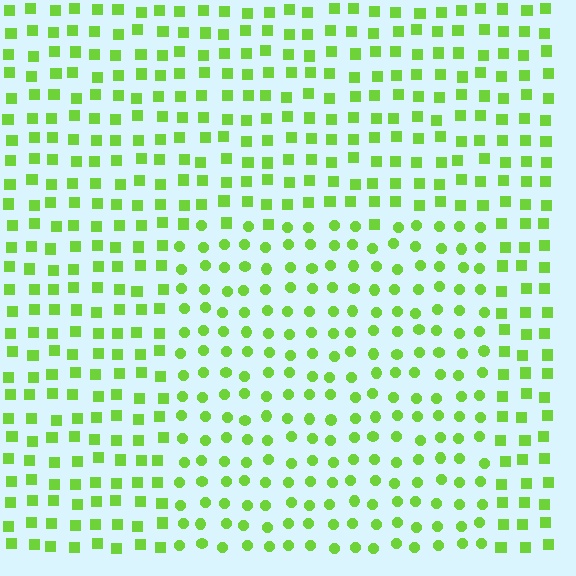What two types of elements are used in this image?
The image uses circles inside the rectangle region and squares outside it.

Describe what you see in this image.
The image is filled with small lime elements arranged in a uniform grid. A rectangle-shaped region contains circles, while the surrounding area contains squares. The boundary is defined purely by the change in element shape.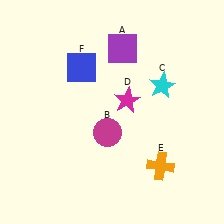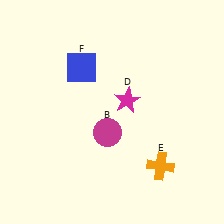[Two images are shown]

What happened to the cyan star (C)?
The cyan star (C) was removed in Image 2. It was in the top-right area of Image 1.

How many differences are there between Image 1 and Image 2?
There are 2 differences between the two images.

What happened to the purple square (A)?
The purple square (A) was removed in Image 2. It was in the top-right area of Image 1.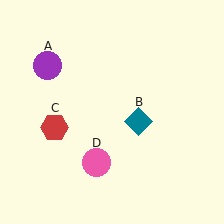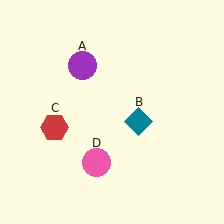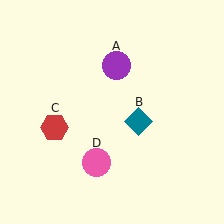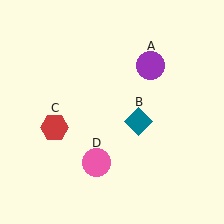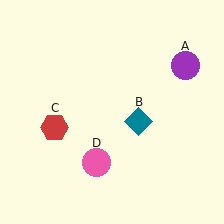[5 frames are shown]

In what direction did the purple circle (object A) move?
The purple circle (object A) moved right.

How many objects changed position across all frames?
1 object changed position: purple circle (object A).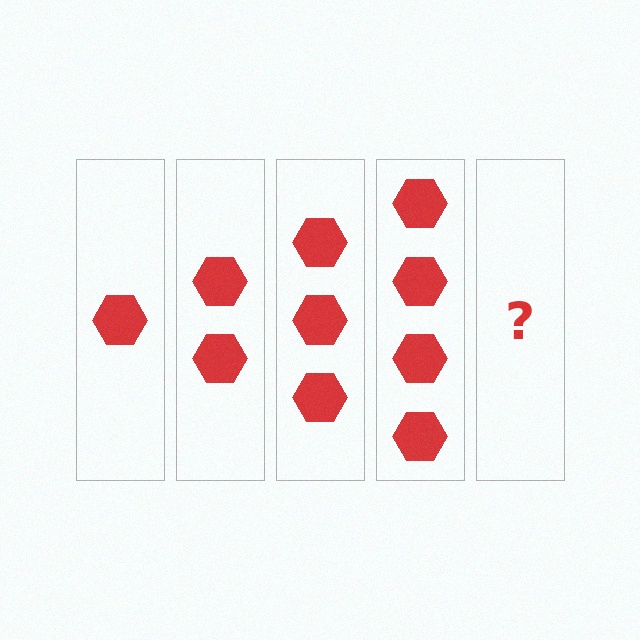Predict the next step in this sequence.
The next step is 5 hexagons.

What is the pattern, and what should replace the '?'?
The pattern is that each step adds one more hexagon. The '?' should be 5 hexagons.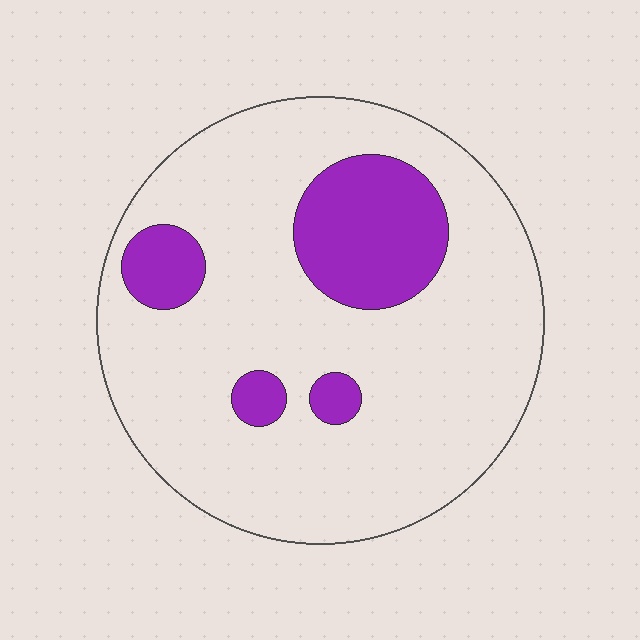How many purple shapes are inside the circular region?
4.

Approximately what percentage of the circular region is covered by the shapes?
Approximately 20%.